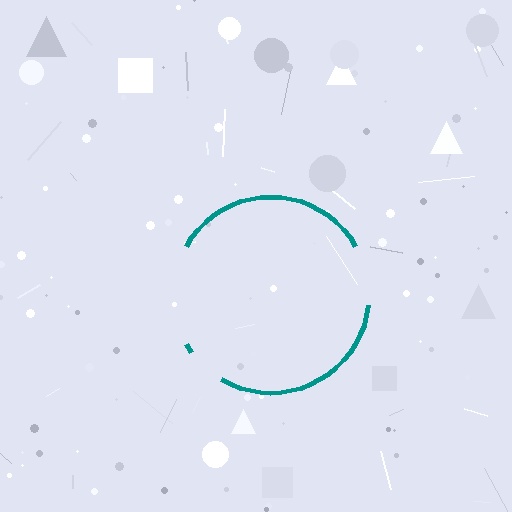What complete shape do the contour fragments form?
The contour fragments form a circle.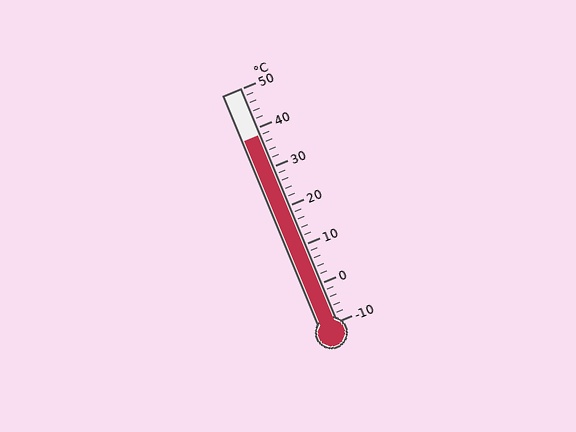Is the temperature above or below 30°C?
The temperature is above 30°C.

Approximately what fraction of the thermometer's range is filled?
The thermometer is filled to approximately 80% of its range.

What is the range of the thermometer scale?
The thermometer scale ranges from -10°C to 50°C.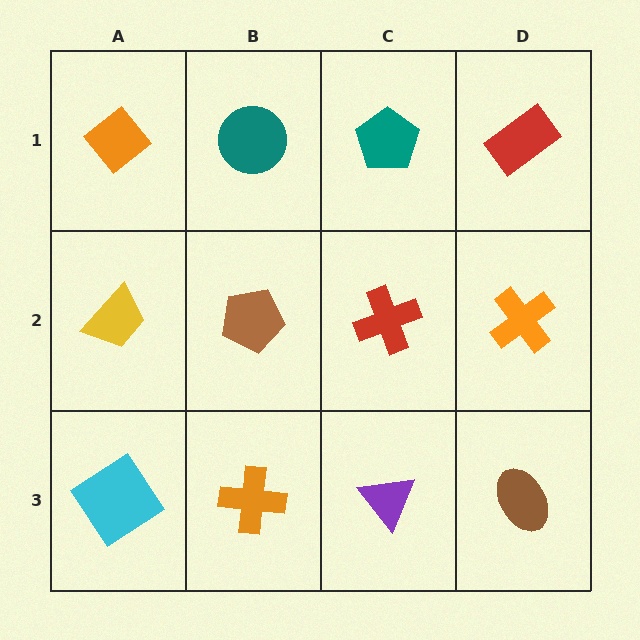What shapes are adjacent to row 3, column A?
A yellow trapezoid (row 2, column A), an orange cross (row 3, column B).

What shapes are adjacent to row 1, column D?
An orange cross (row 2, column D), a teal pentagon (row 1, column C).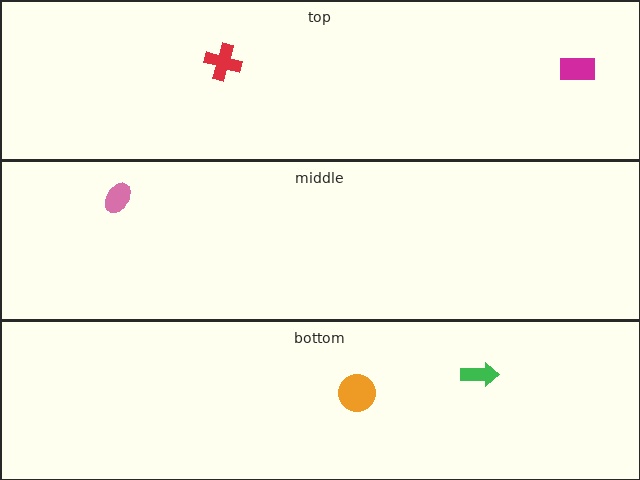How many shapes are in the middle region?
1.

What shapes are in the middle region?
The pink ellipse.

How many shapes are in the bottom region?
2.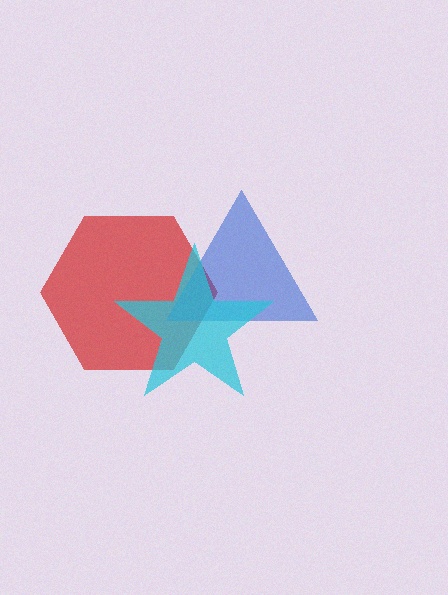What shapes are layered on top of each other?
The layered shapes are: a red hexagon, a blue triangle, a cyan star.